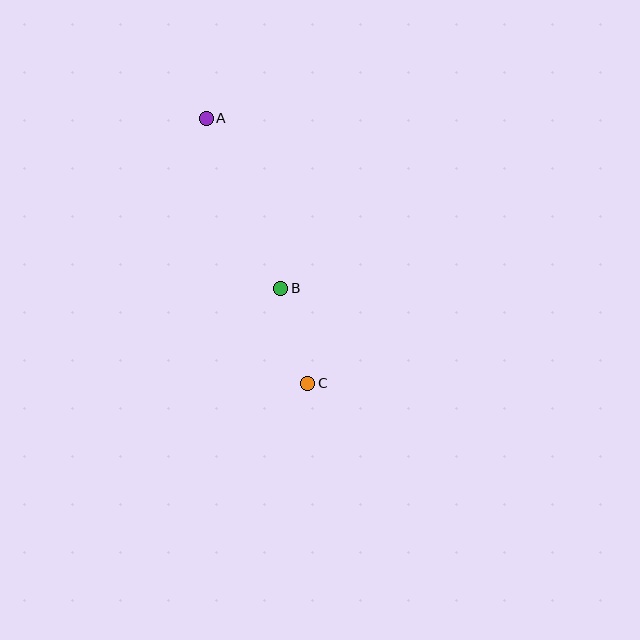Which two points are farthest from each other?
Points A and C are farthest from each other.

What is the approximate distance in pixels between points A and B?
The distance between A and B is approximately 185 pixels.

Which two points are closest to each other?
Points B and C are closest to each other.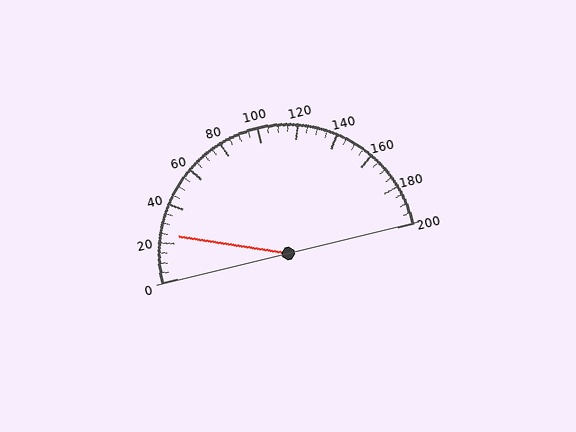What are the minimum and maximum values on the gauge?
The gauge ranges from 0 to 200.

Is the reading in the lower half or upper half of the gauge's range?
The reading is in the lower half of the range (0 to 200).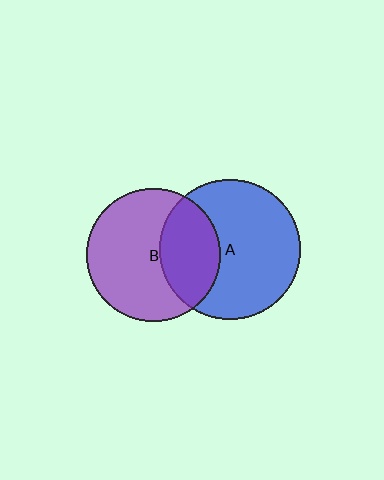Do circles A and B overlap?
Yes.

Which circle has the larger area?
Circle A (blue).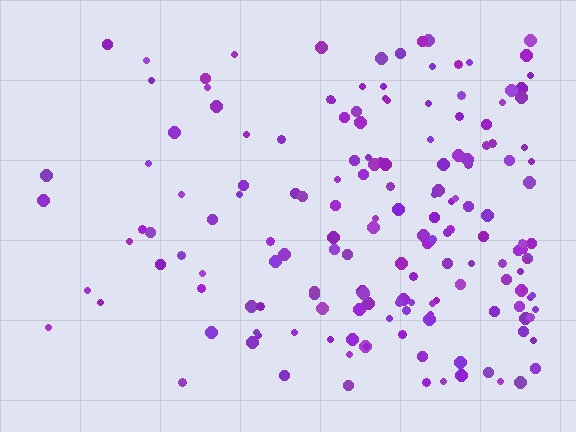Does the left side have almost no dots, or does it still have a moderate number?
Still a moderate number, just noticeably fewer than the right.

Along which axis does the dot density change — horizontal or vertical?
Horizontal.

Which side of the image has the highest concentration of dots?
The right.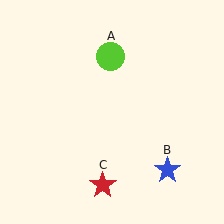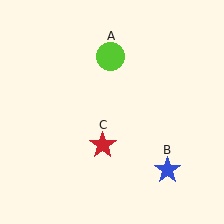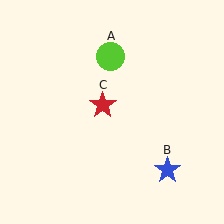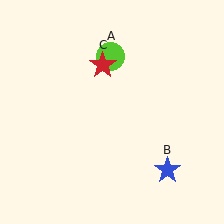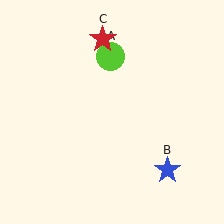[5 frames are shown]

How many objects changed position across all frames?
1 object changed position: red star (object C).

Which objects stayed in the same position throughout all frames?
Lime circle (object A) and blue star (object B) remained stationary.